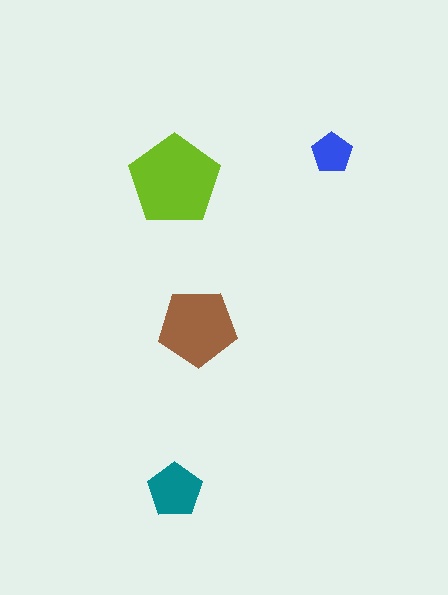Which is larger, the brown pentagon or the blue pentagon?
The brown one.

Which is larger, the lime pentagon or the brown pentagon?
The lime one.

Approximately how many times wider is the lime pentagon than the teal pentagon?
About 1.5 times wider.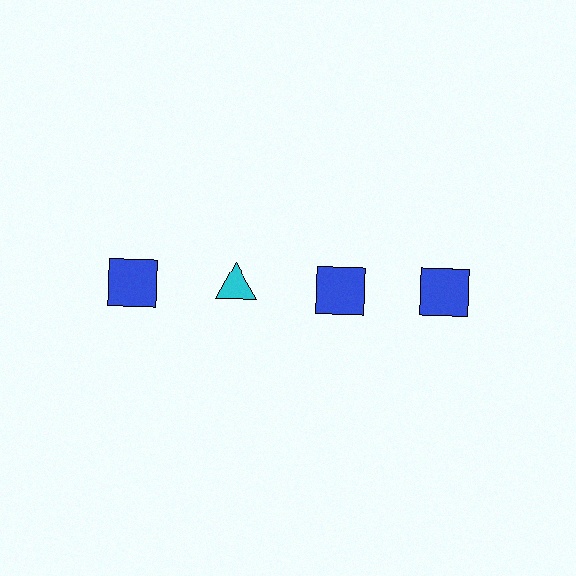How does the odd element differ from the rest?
It differs in both color (cyan instead of blue) and shape (triangle instead of square).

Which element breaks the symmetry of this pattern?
The cyan triangle in the top row, second from left column breaks the symmetry. All other shapes are blue squares.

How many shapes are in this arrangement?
There are 4 shapes arranged in a grid pattern.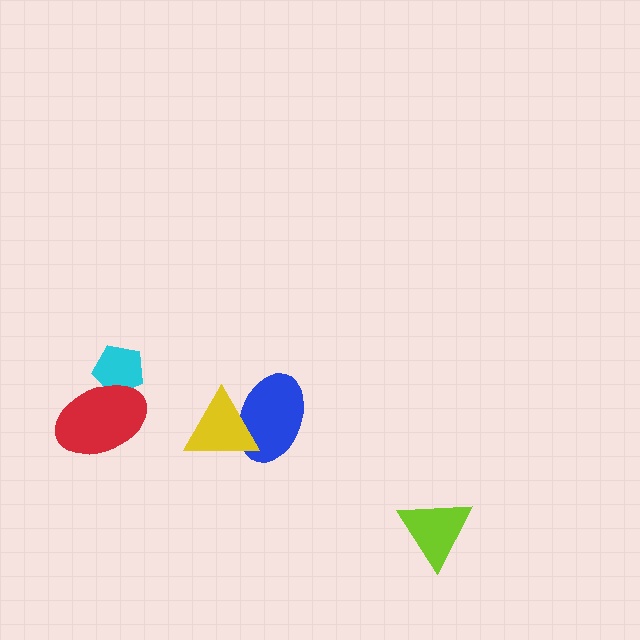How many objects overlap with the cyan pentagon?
1 object overlaps with the cyan pentagon.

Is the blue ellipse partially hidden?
Yes, it is partially covered by another shape.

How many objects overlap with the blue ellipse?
1 object overlaps with the blue ellipse.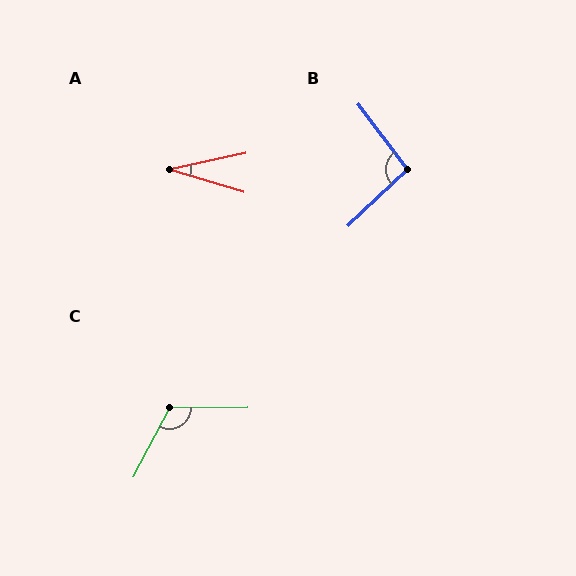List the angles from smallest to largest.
A (29°), B (96°), C (118°).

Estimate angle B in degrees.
Approximately 96 degrees.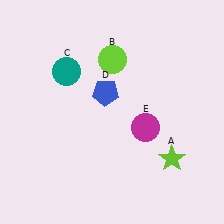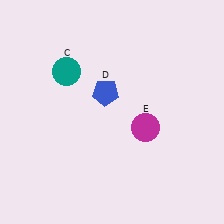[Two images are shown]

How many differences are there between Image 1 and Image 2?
There are 2 differences between the two images.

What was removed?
The lime star (A), the lime circle (B) were removed in Image 2.